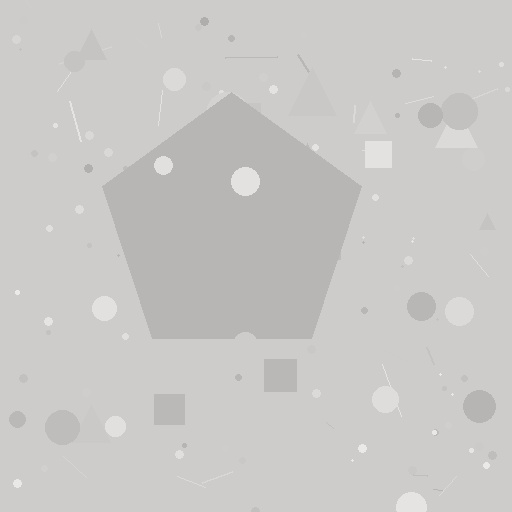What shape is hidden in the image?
A pentagon is hidden in the image.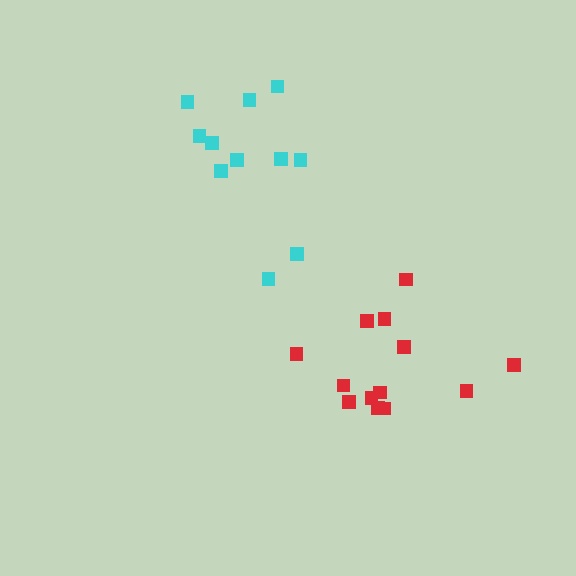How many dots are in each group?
Group 1: 13 dots, Group 2: 11 dots (24 total).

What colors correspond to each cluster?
The clusters are colored: red, cyan.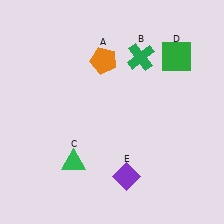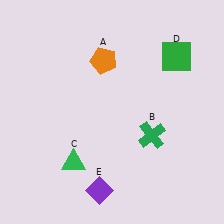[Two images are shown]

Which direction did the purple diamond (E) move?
The purple diamond (E) moved left.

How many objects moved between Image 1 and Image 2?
2 objects moved between the two images.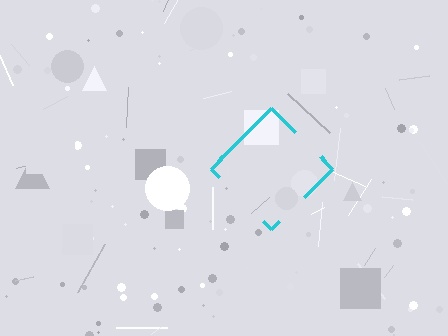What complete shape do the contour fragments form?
The contour fragments form a diamond.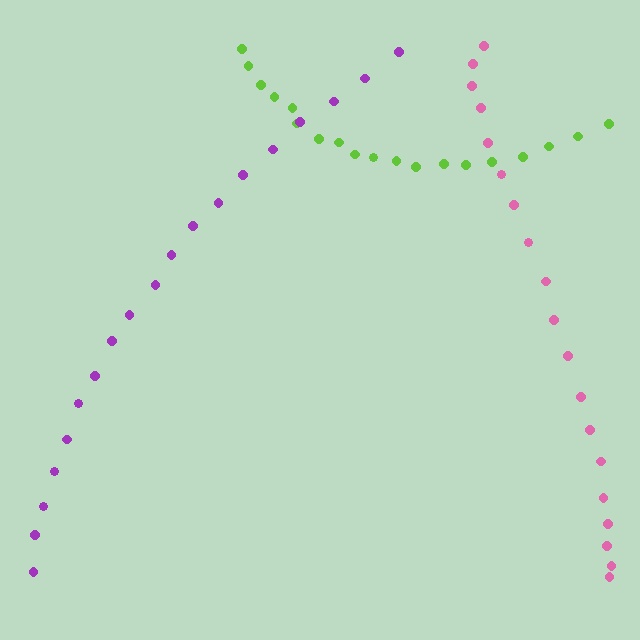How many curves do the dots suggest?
There are 3 distinct paths.